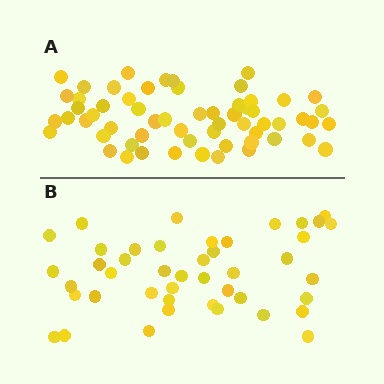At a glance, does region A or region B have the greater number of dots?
Region A (the top region) has more dots.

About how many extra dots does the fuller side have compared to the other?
Region A has approximately 15 more dots than region B.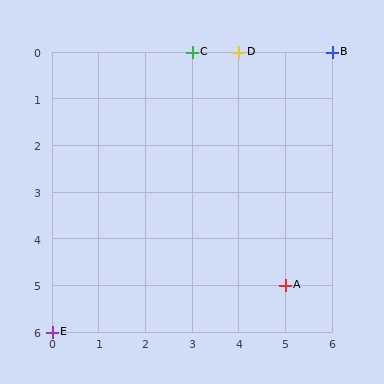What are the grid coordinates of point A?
Point A is at grid coordinates (5, 5).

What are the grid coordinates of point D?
Point D is at grid coordinates (4, 0).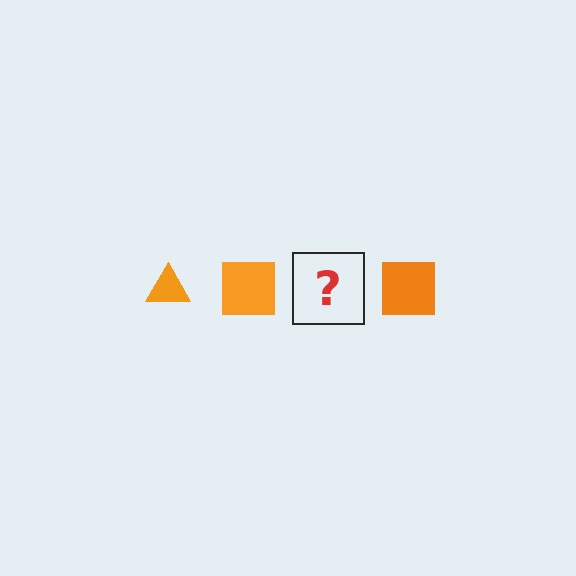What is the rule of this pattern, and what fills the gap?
The rule is that the pattern cycles through triangle, square shapes in orange. The gap should be filled with an orange triangle.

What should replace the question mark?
The question mark should be replaced with an orange triangle.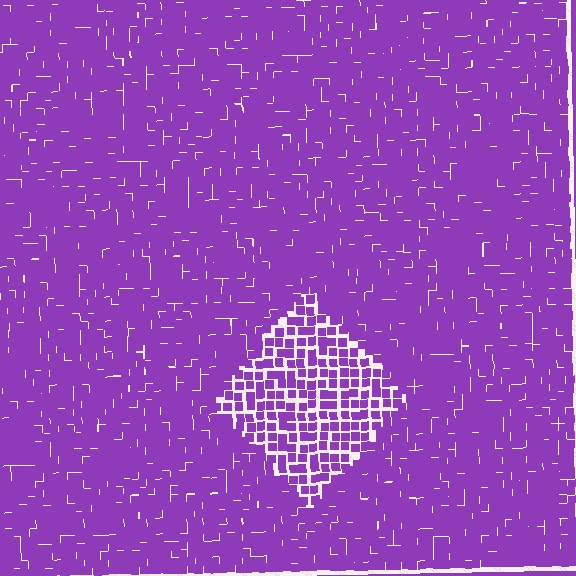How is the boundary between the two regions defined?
The boundary is defined by a change in element density (approximately 1.8x ratio). All elements are the same color, size, and shape.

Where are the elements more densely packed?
The elements are more densely packed outside the diamond boundary.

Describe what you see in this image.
The image contains small purple elements arranged at two different densities. A diamond-shaped region is visible where the elements are less densely packed than the surrounding area.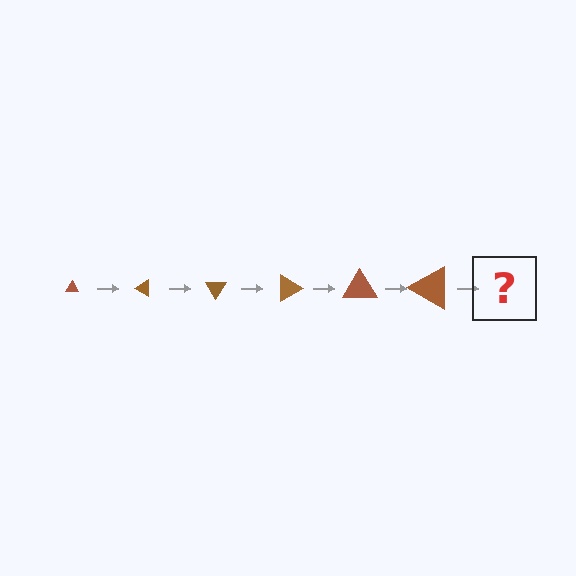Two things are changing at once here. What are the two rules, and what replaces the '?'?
The two rules are that the triangle grows larger each step and it rotates 30 degrees each step. The '?' should be a triangle, larger than the previous one and rotated 180 degrees from the start.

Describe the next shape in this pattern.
It should be a triangle, larger than the previous one and rotated 180 degrees from the start.